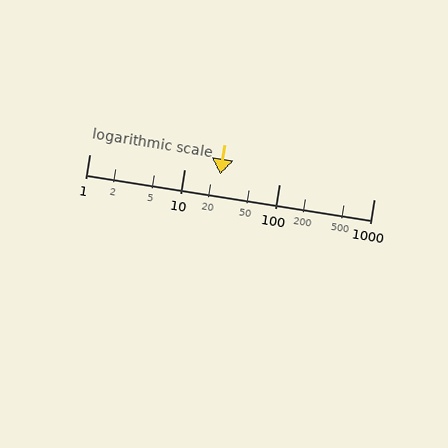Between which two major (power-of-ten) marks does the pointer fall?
The pointer is between 10 and 100.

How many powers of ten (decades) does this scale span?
The scale spans 3 decades, from 1 to 1000.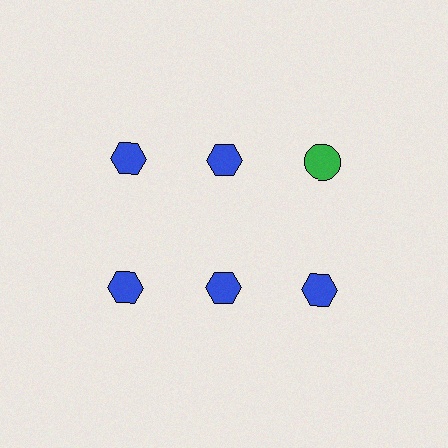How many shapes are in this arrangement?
There are 6 shapes arranged in a grid pattern.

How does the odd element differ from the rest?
It differs in both color (green instead of blue) and shape (circle instead of hexagon).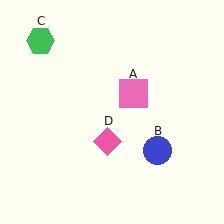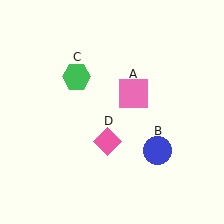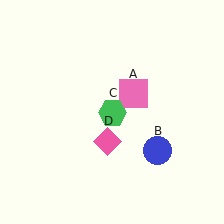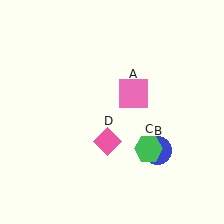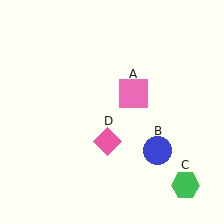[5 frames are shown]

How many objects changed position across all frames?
1 object changed position: green hexagon (object C).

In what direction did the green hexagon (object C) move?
The green hexagon (object C) moved down and to the right.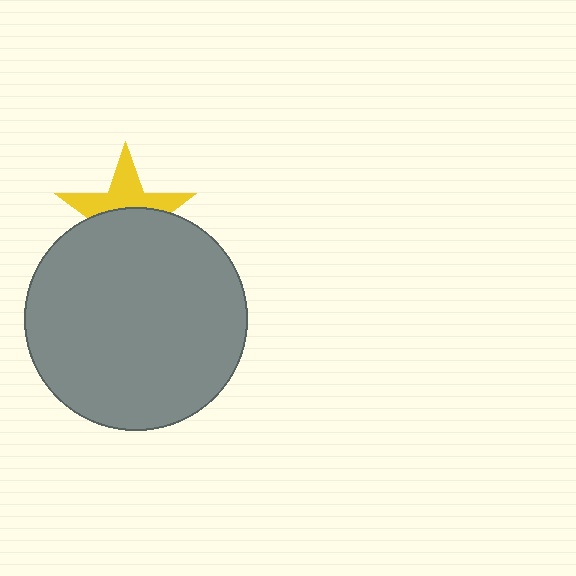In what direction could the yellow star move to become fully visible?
The yellow star could move up. That would shift it out from behind the gray circle entirely.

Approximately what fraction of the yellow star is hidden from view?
Roughly 55% of the yellow star is hidden behind the gray circle.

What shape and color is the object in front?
The object in front is a gray circle.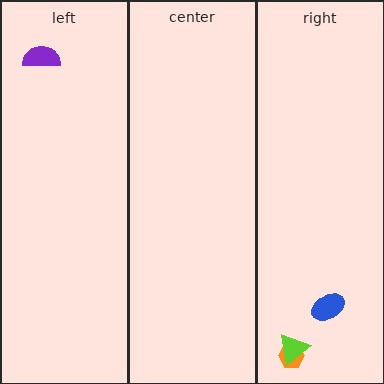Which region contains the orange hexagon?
The right region.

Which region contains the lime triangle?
The right region.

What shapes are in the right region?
The orange hexagon, the lime triangle, the blue ellipse.